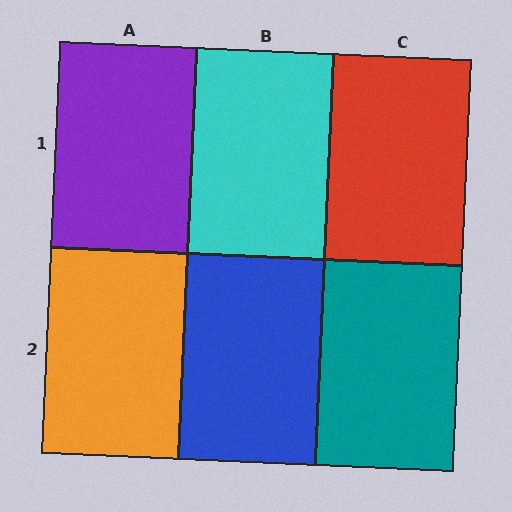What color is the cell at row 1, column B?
Cyan.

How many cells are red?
1 cell is red.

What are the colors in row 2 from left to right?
Orange, blue, teal.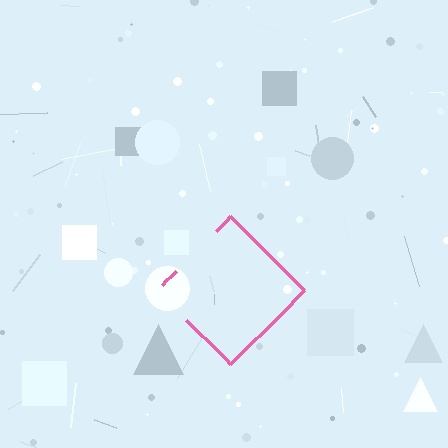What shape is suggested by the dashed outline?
The dashed outline suggests a diamond.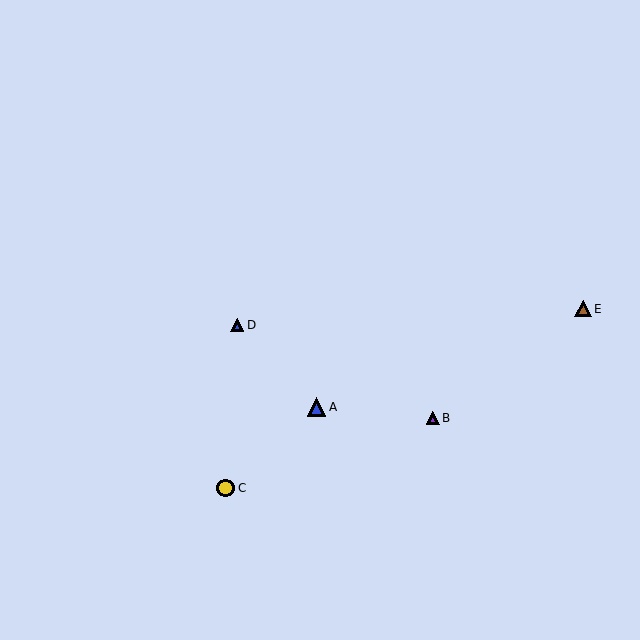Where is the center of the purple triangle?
The center of the purple triangle is at (433, 418).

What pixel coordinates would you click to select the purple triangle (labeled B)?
Click at (433, 418) to select the purple triangle B.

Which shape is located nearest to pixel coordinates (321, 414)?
The blue triangle (labeled A) at (316, 407) is nearest to that location.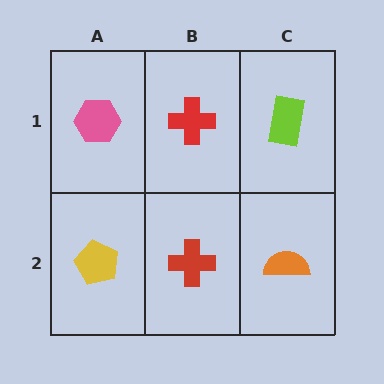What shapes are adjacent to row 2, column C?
A lime rectangle (row 1, column C), a red cross (row 2, column B).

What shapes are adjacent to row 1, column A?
A yellow pentagon (row 2, column A), a red cross (row 1, column B).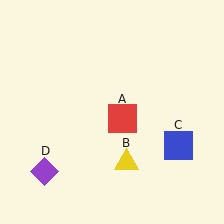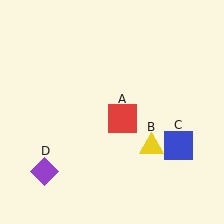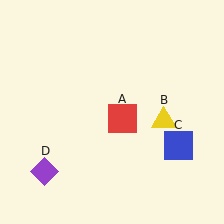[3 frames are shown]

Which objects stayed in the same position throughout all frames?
Red square (object A) and blue square (object C) and purple diamond (object D) remained stationary.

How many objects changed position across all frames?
1 object changed position: yellow triangle (object B).